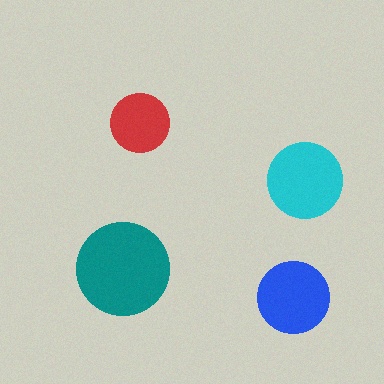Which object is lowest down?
The blue circle is bottommost.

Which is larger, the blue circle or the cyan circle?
The cyan one.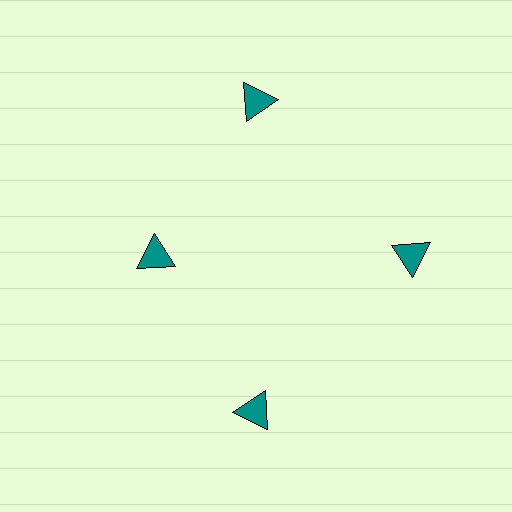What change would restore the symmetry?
The symmetry would be restored by moving it outward, back onto the ring so that all 4 triangles sit at equal angles and equal distance from the center.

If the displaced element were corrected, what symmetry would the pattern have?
It would have 4-fold rotational symmetry — the pattern would map onto itself every 90 degrees.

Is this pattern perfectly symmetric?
No. The 4 teal triangles are arranged in a ring, but one element near the 9 o'clock position is pulled inward toward the center, breaking the 4-fold rotational symmetry.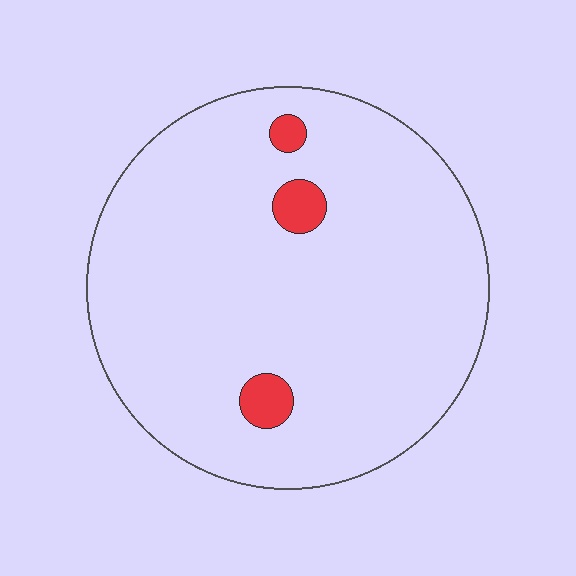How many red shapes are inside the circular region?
3.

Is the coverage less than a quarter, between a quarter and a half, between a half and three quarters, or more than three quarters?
Less than a quarter.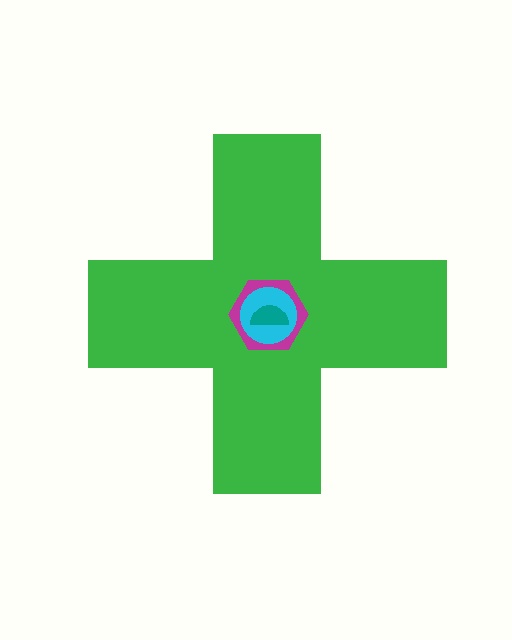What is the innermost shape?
The teal semicircle.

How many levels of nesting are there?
4.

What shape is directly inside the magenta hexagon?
The cyan circle.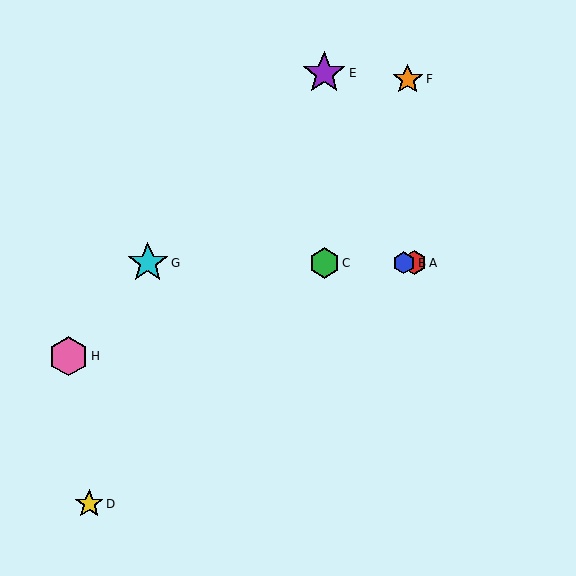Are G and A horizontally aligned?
Yes, both are at y≈263.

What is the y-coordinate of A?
Object A is at y≈263.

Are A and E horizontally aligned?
No, A is at y≈263 and E is at y≈73.